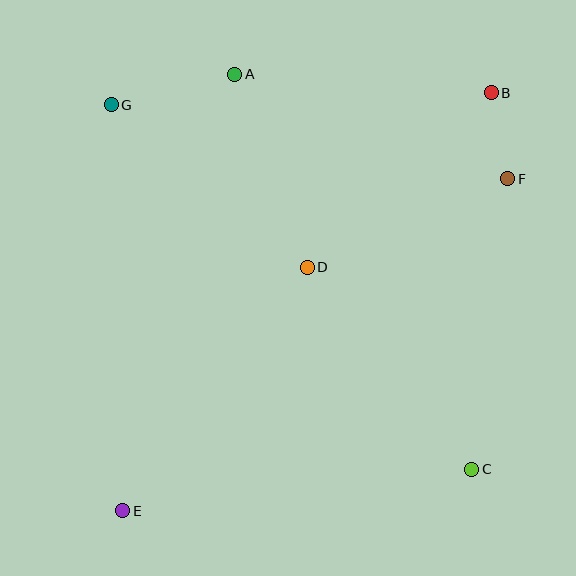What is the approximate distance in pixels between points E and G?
The distance between E and G is approximately 406 pixels.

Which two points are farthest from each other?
Points B and E are farthest from each other.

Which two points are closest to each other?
Points B and F are closest to each other.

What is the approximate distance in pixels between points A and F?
The distance between A and F is approximately 292 pixels.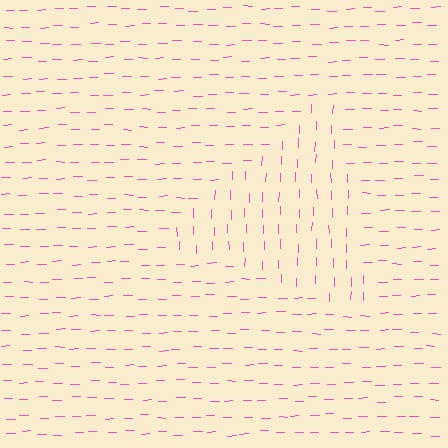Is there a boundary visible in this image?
Yes, there is a texture boundary formed by a change in line orientation.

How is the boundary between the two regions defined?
The boundary is defined purely by a change in line orientation (approximately 89 degrees difference). All lines are the same color and thickness.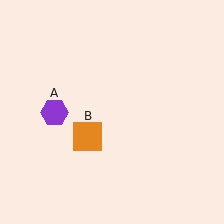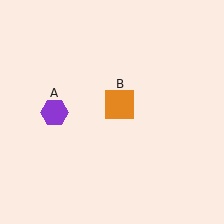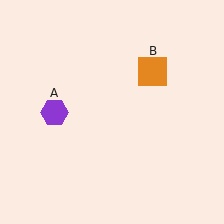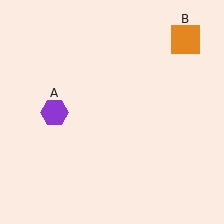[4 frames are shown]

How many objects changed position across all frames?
1 object changed position: orange square (object B).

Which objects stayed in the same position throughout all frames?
Purple hexagon (object A) remained stationary.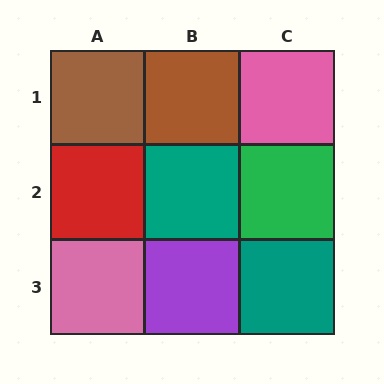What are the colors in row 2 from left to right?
Red, teal, green.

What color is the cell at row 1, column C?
Pink.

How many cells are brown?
2 cells are brown.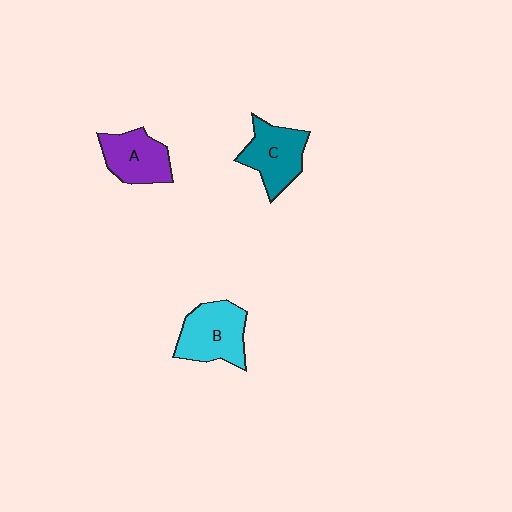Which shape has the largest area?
Shape B (cyan).